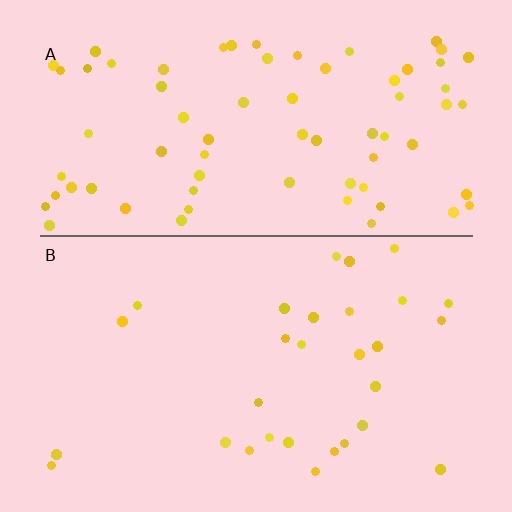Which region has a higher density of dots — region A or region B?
A (the top).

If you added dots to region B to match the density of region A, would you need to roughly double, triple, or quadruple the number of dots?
Approximately double.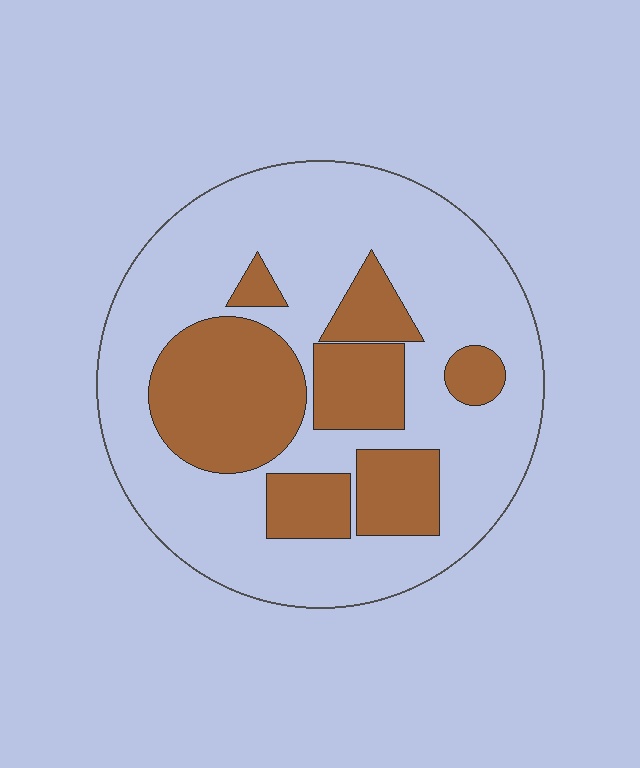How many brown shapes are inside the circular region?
7.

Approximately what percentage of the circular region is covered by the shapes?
Approximately 30%.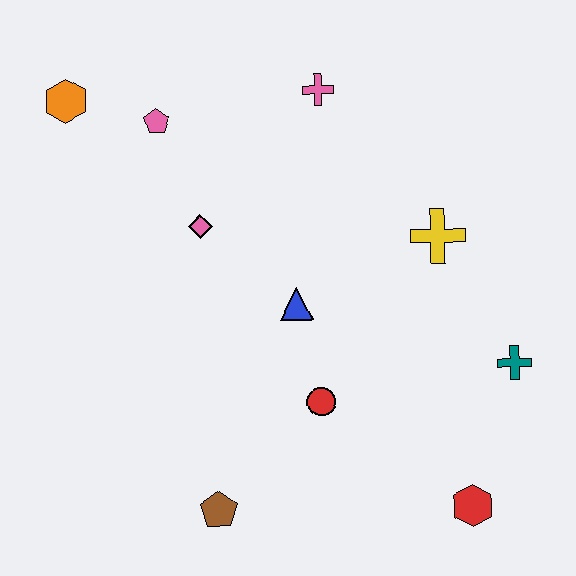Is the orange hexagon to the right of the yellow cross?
No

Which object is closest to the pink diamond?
The pink pentagon is closest to the pink diamond.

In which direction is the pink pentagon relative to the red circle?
The pink pentagon is above the red circle.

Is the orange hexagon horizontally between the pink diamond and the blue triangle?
No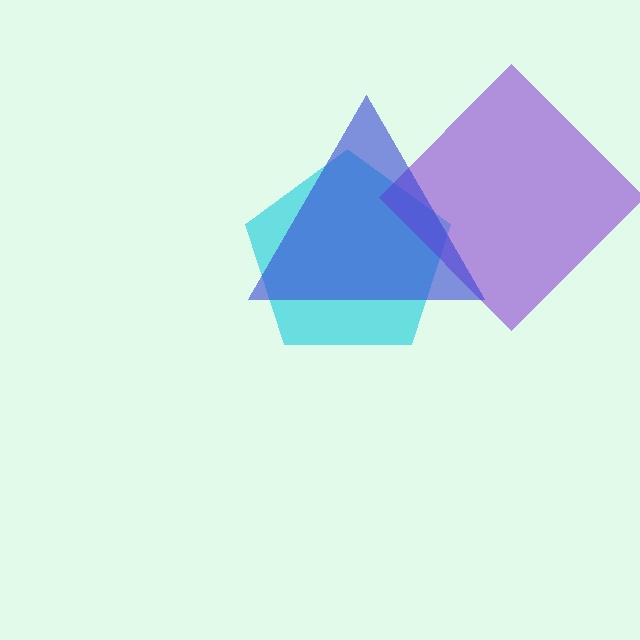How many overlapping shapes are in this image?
There are 3 overlapping shapes in the image.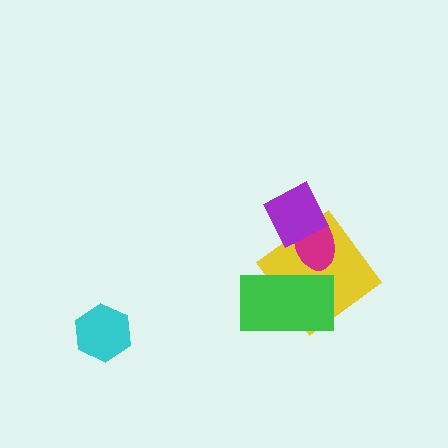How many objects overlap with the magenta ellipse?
3 objects overlap with the magenta ellipse.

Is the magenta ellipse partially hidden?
Yes, it is partially covered by another shape.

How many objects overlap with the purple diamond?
2 objects overlap with the purple diamond.